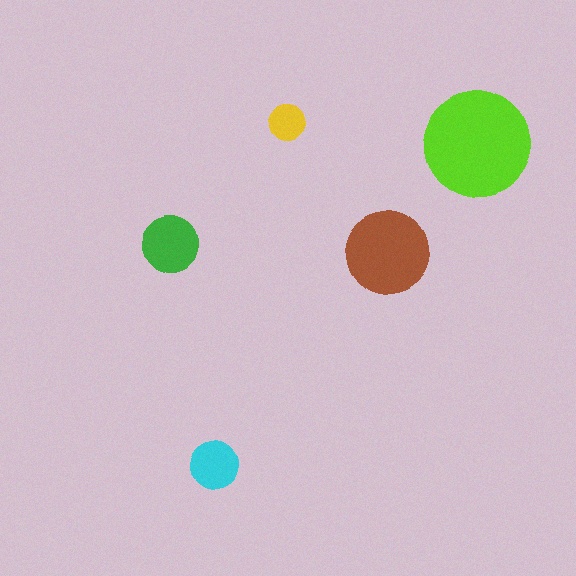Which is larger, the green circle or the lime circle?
The lime one.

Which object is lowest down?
The cyan circle is bottommost.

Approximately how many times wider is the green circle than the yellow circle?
About 1.5 times wider.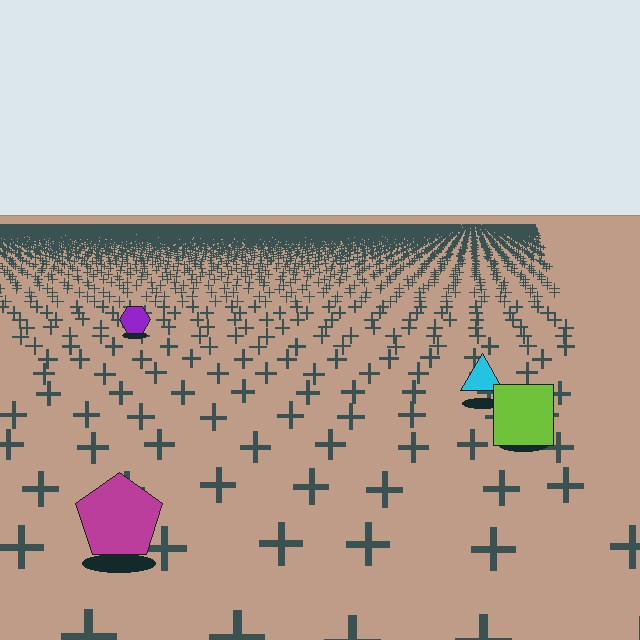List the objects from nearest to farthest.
From nearest to farthest: the magenta pentagon, the lime square, the cyan triangle, the purple hexagon.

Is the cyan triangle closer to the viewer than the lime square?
No. The lime square is closer — you can tell from the texture gradient: the ground texture is coarser near it.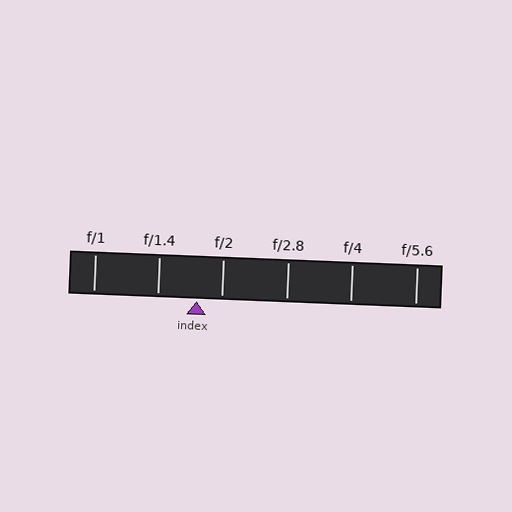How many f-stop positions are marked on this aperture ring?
There are 6 f-stop positions marked.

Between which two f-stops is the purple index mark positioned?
The index mark is between f/1.4 and f/2.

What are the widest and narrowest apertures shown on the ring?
The widest aperture shown is f/1 and the narrowest is f/5.6.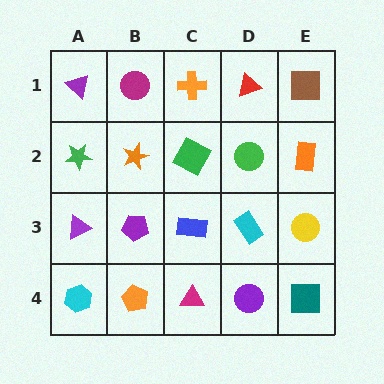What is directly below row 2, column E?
A yellow circle.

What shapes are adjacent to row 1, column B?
An orange star (row 2, column B), a purple triangle (row 1, column A), an orange cross (row 1, column C).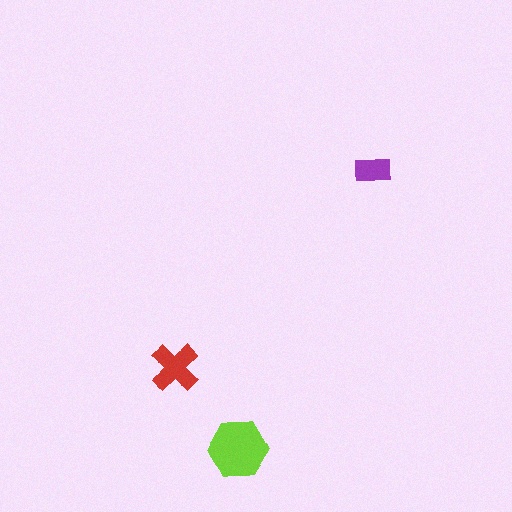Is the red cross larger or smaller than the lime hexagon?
Smaller.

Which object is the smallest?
The purple rectangle.